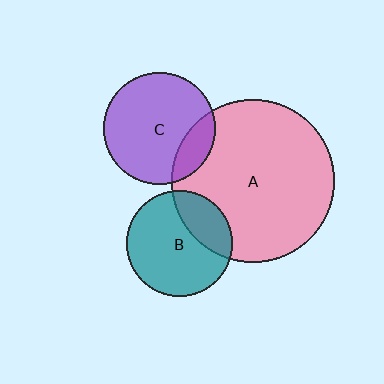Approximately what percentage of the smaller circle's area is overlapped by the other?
Approximately 20%.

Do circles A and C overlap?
Yes.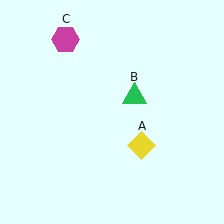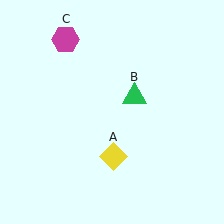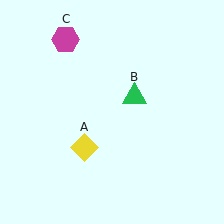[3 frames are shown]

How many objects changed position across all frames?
1 object changed position: yellow diamond (object A).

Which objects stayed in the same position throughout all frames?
Green triangle (object B) and magenta hexagon (object C) remained stationary.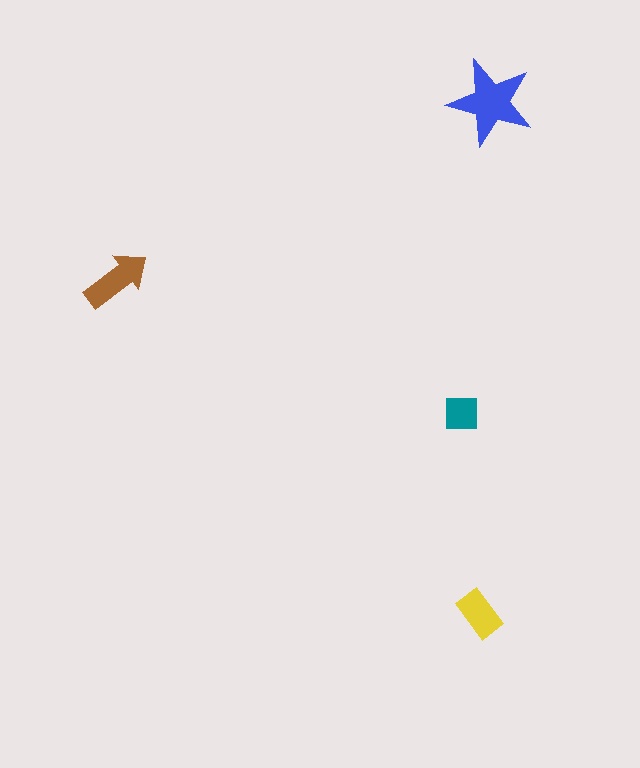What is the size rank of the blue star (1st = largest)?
1st.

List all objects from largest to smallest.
The blue star, the brown arrow, the yellow rectangle, the teal square.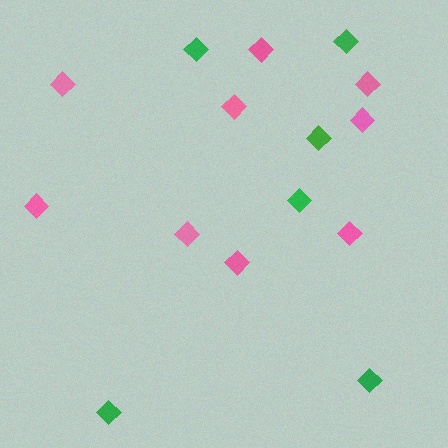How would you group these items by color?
There are 2 groups: one group of pink diamonds (9) and one group of green diamonds (6).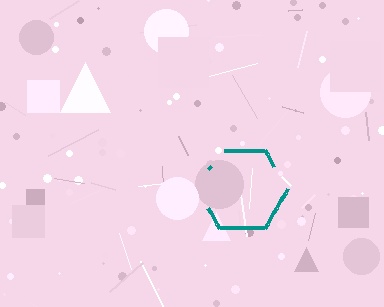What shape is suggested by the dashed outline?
The dashed outline suggests a hexagon.